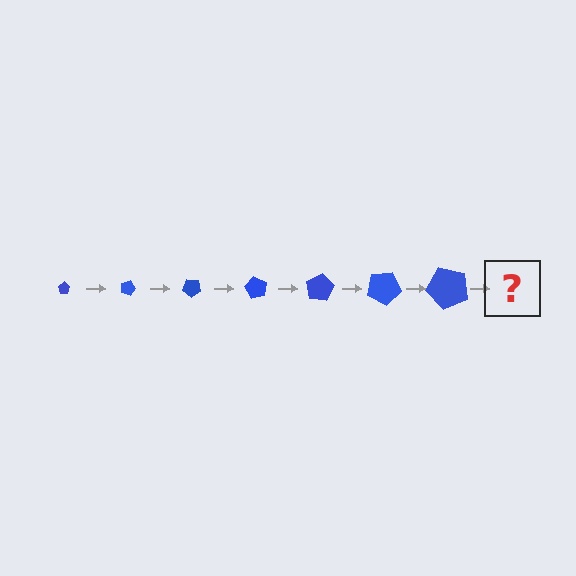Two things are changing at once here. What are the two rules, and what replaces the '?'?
The two rules are that the pentagon grows larger each step and it rotates 20 degrees each step. The '?' should be a pentagon, larger than the previous one and rotated 140 degrees from the start.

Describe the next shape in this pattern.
It should be a pentagon, larger than the previous one and rotated 140 degrees from the start.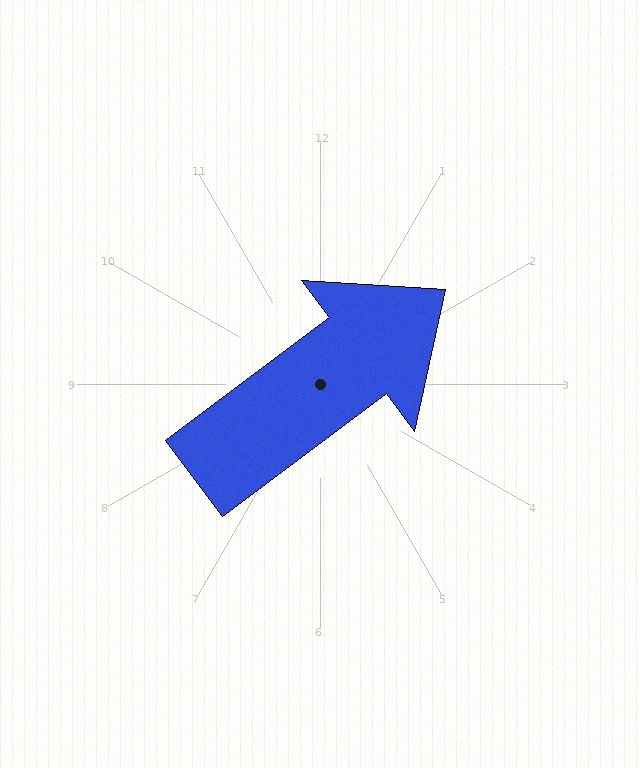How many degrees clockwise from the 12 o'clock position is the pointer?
Approximately 53 degrees.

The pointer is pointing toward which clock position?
Roughly 2 o'clock.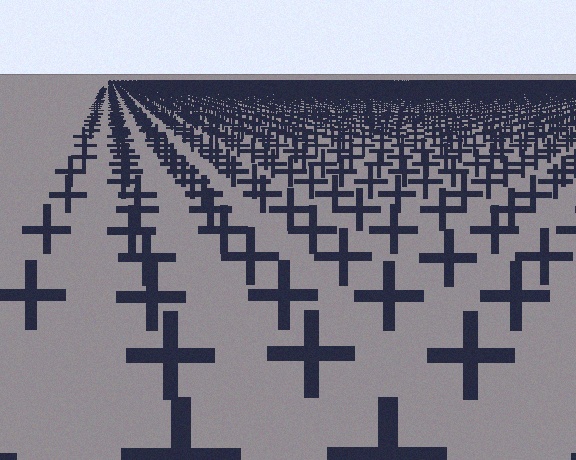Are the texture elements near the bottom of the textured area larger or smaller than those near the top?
Larger. Near the bottom, elements are closer to the viewer and appear at a bigger on-screen size.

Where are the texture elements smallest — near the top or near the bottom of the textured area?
Near the top.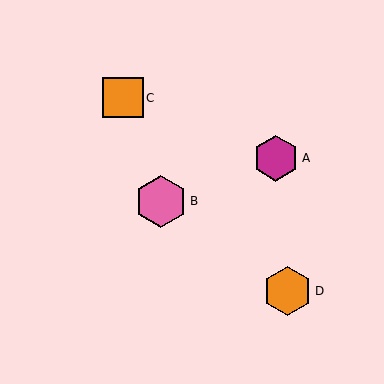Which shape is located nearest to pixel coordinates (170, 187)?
The pink hexagon (labeled B) at (161, 201) is nearest to that location.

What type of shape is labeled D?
Shape D is an orange hexagon.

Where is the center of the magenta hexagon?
The center of the magenta hexagon is at (276, 158).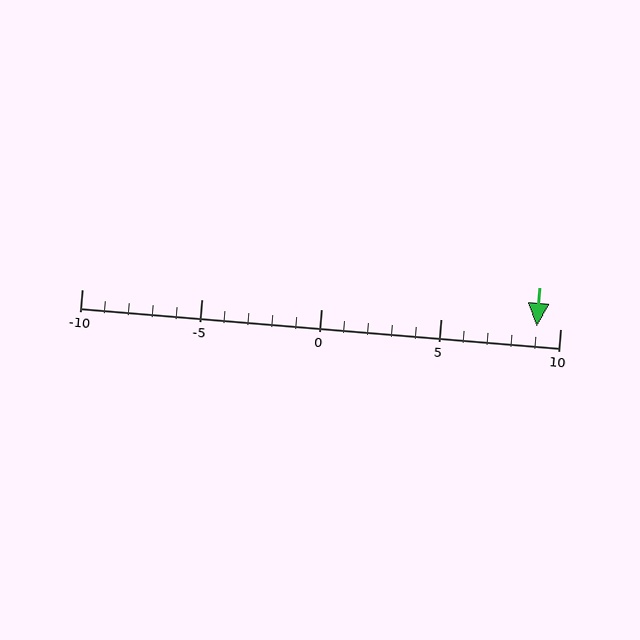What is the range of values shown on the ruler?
The ruler shows values from -10 to 10.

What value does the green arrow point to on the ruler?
The green arrow points to approximately 9.